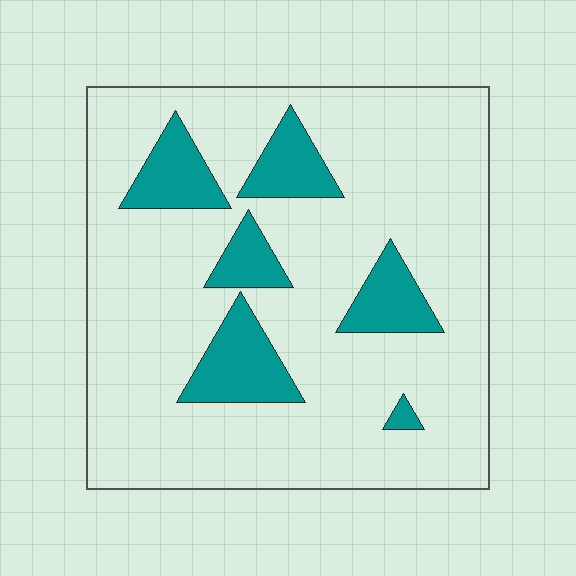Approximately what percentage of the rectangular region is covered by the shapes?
Approximately 15%.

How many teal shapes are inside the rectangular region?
6.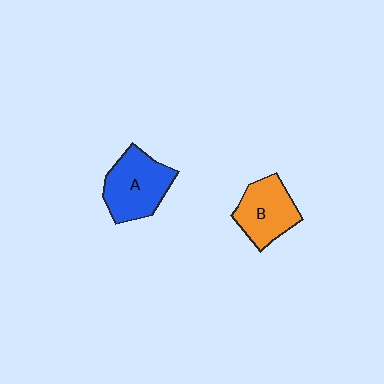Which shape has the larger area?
Shape A (blue).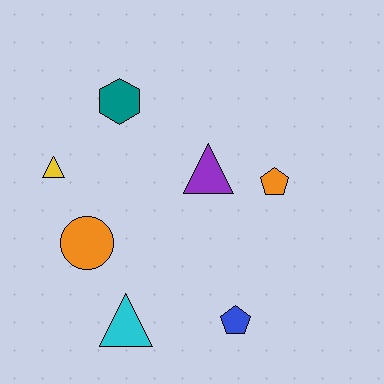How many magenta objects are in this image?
There are no magenta objects.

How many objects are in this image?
There are 7 objects.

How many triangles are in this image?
There are 3 triangles.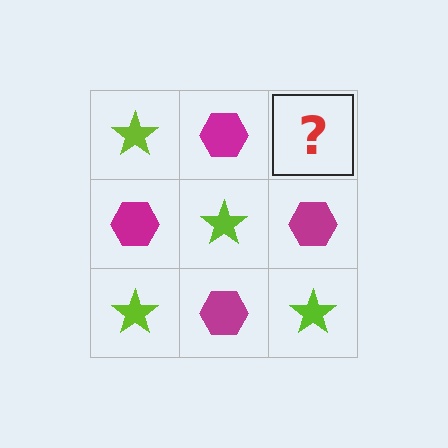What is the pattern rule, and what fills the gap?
The rule is that it alternates lime star and magenta hexagon in a checkerboard pattern. The gap should be filled with a lime star.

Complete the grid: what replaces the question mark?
The question mark should be replaced with a lime star.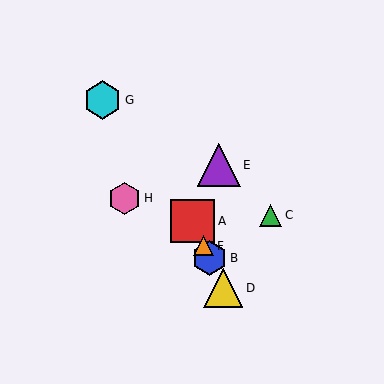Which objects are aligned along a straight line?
Objects A, B, D, F are aligned along a straight line.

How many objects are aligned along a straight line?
4 objects (A, B, D, F) are aligned along a straight line.